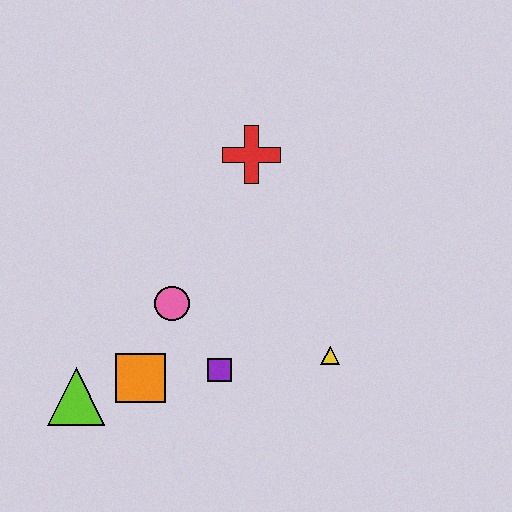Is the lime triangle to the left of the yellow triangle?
Yes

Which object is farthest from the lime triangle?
The red cross is farthest from the lime triangle.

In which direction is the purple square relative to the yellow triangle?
The purple square is to the left of the yellow triangle.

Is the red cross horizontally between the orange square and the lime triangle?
No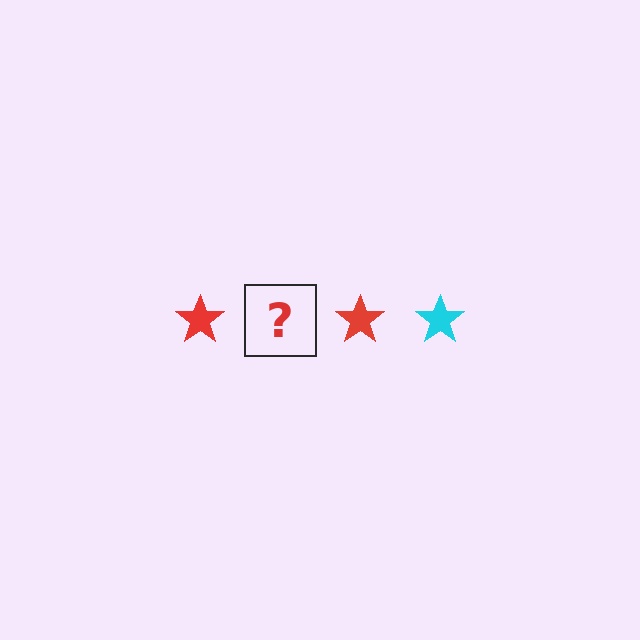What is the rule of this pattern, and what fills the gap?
The rule is that the pattern cycles through red, cyan stars. The gap should be filled with a cyan star.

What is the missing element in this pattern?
The missing element is a cyan star.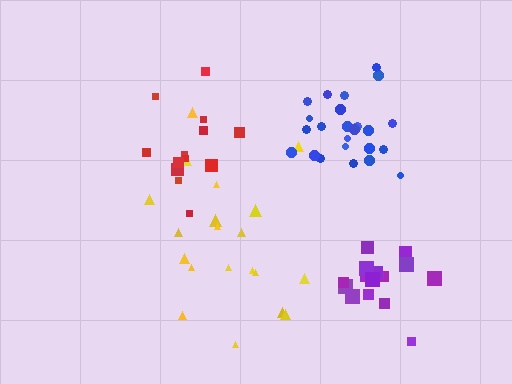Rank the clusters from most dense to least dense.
purple, blue, red, yellow.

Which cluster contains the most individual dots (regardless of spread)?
Blue (24).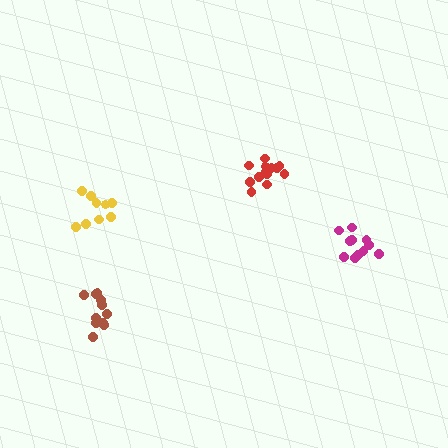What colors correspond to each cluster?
The clusters are colored: magenta, brown, yellow, red.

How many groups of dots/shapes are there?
There are 4 groups.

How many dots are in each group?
Group 1: 11 dots, Group 2: 11 dots, Group 3: 10 dots, Group 4: 13 dots (45 total).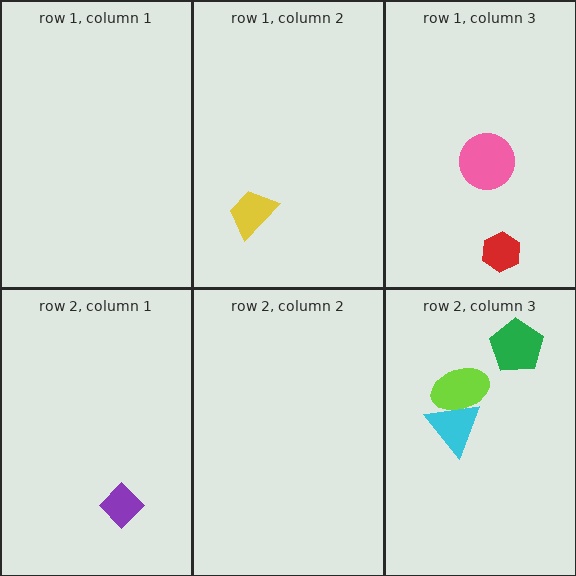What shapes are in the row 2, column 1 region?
The purple diamond.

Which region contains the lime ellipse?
The row 2, column 3 region.